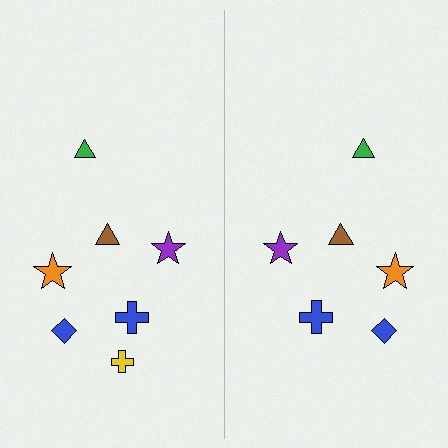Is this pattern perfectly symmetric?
No, the pattern is not perfectly symmetric. A yellow cross is missing from the right side.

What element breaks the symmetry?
A yellow cross is missing from the right side.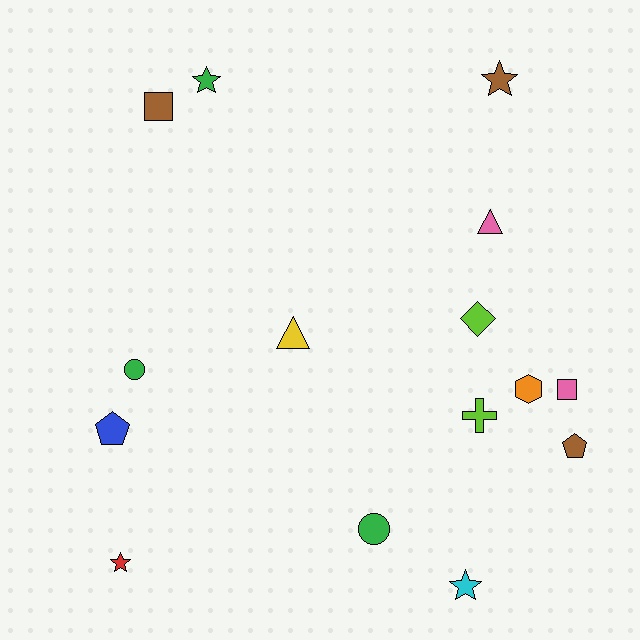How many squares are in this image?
There are 2 squares.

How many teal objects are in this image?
There are no teal objects.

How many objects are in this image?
There are 15 objects.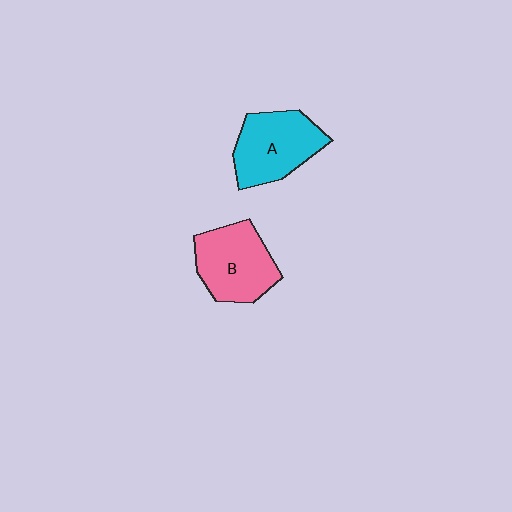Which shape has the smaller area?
Shape A (cyan).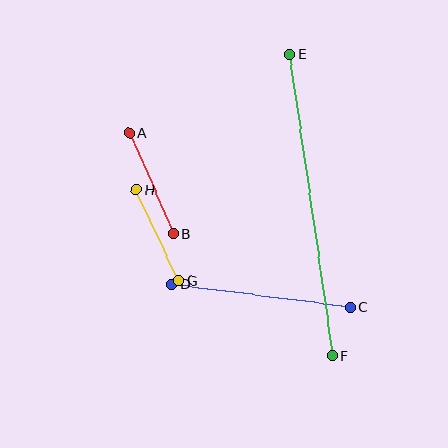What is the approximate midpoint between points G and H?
The midpoint is at approximately (158, 235) pixels.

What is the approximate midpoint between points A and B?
The midpoint is at approximately (151, 184) pixels.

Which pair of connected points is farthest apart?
Points E and F are farthest apart.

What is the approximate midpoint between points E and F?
The midpoint is at approximately (311, 205) pixels.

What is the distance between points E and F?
The distance is approximately 304 pixels.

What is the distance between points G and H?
The distance is approximately 101 pixels.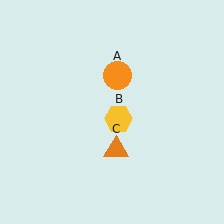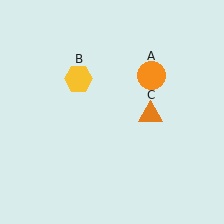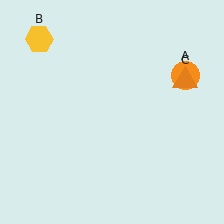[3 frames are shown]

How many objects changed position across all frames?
3 objects changed position: orange circle (object A), yellow hexagon (object B), orange triangle (object C).